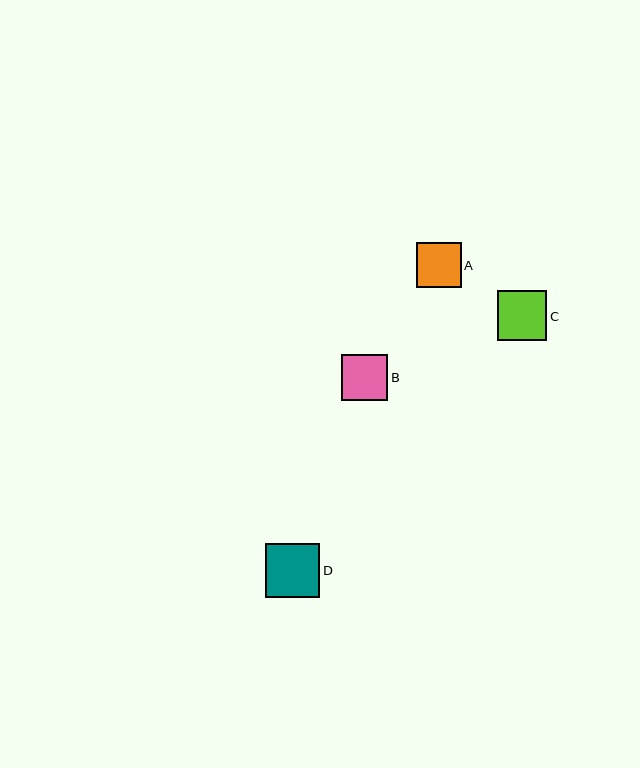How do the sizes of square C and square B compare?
Square C and square B are approximately the same size.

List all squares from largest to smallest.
From largest to smallest: D, C, B, A.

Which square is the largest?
Square D is the largest with a size of approximately 54 pixels.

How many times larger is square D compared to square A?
Square D is approximately 1.2 times the size of square A.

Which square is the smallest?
Square A is the smallest with a size of approximately 45 pixels.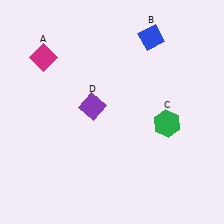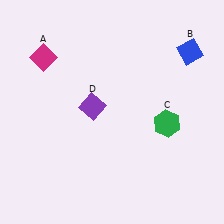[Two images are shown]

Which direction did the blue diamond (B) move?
The blue diamond (B) moved right.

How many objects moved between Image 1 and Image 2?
1 object moved between the two images.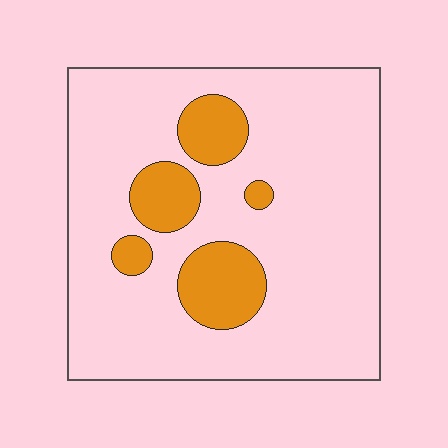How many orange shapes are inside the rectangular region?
5.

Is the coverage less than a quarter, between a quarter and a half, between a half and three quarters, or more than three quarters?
Less than a quarter.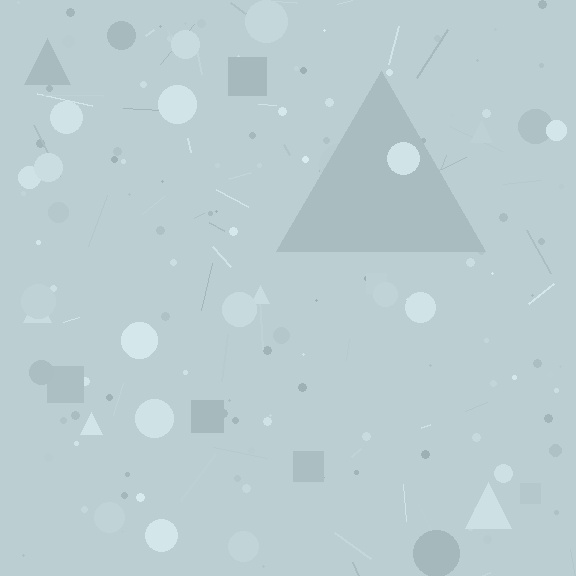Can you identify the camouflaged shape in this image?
The camouflaged shape is a triangle.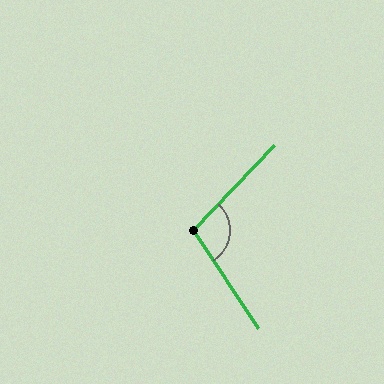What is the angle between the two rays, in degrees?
Approximately 103 degrees.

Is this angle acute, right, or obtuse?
It is obtuse.